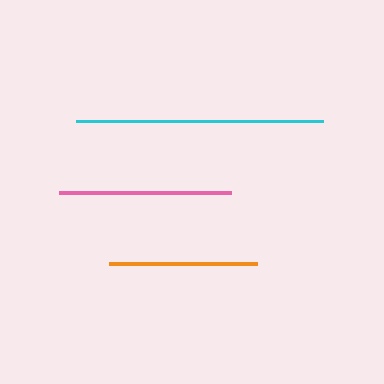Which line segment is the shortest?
The orange line is the shortest at approximately 148 pixels.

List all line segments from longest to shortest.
From longest to shortest: cyan, pink, orange.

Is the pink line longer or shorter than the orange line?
The pink line is longer than the orange line.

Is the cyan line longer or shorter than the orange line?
The cyan line is longer than the orange line.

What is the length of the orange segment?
The orange segment is approximately 148 pixels long.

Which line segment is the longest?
The cyan line is the longest at approximately 248 pixels.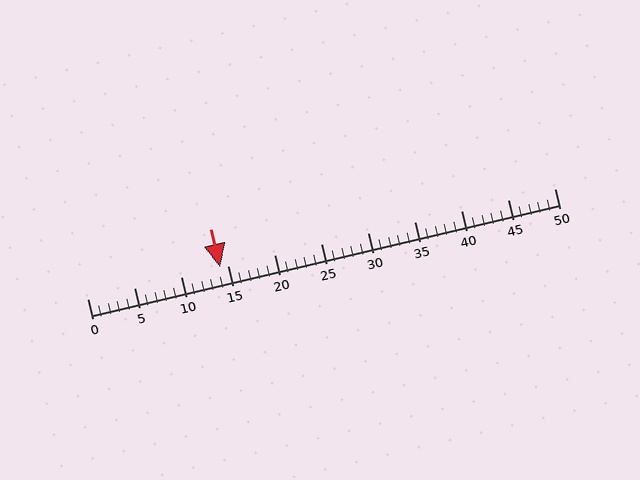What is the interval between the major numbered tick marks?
The major tick marks are spaced 5 units apart.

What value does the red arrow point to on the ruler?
The red arrow points to approximately 14.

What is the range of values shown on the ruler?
The ruler shows values from 0 to 50.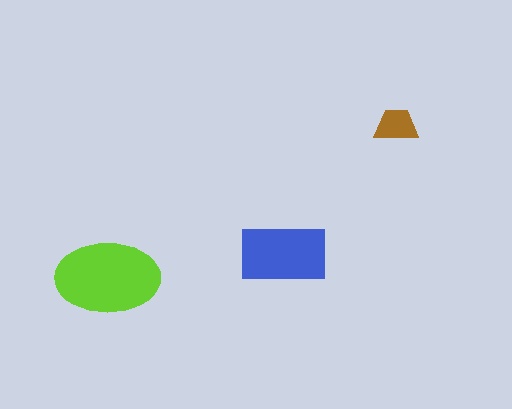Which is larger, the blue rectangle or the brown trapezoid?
The blue rectangle.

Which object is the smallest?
The brown trapezoid.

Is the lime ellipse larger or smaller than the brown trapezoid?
Larger.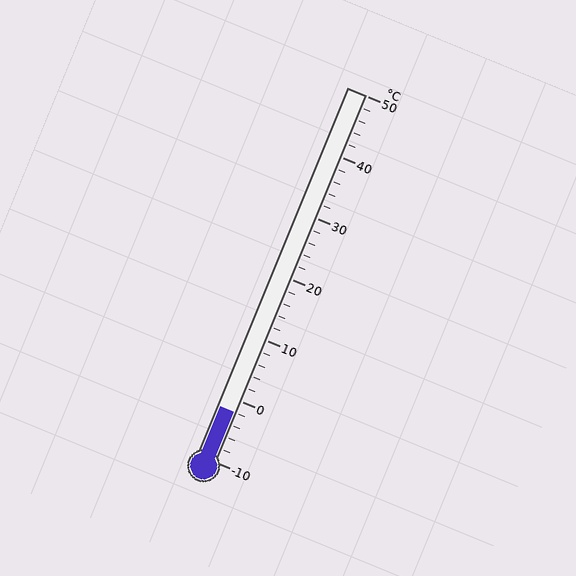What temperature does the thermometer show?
The thermometer shows approximately -2°C.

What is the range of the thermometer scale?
The thermometer scale ranges from -10°C to 50°C.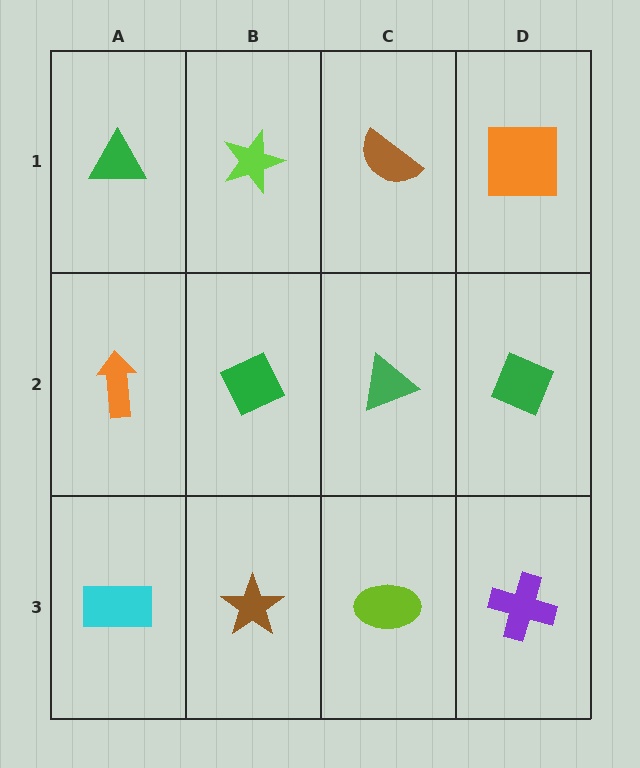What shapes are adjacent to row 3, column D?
A green diamond (row 2, column D), a lime ellipse (row 3, column C).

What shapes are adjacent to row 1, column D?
A green diamond (row 2, column D), a brown semicircle (row 1, column C).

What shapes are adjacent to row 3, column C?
A green triangle (row 2, column C), a brown star (row 3, column B), a purple cross (row 3, column D).